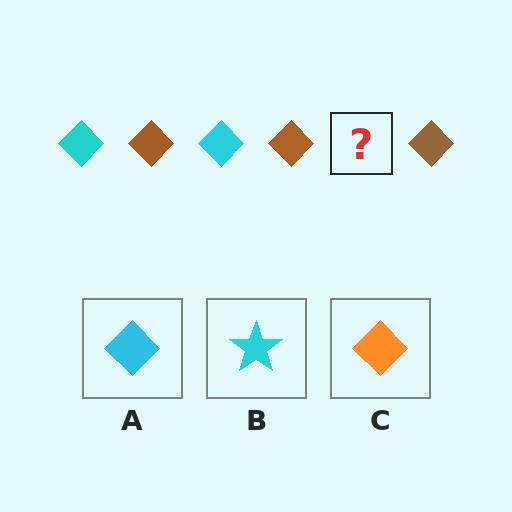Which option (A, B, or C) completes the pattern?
A.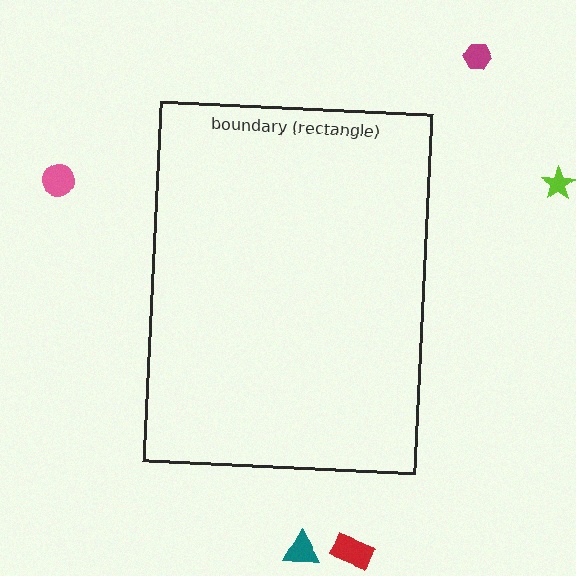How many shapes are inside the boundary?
0 inside, 5 outside.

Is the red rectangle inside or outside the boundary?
Outside.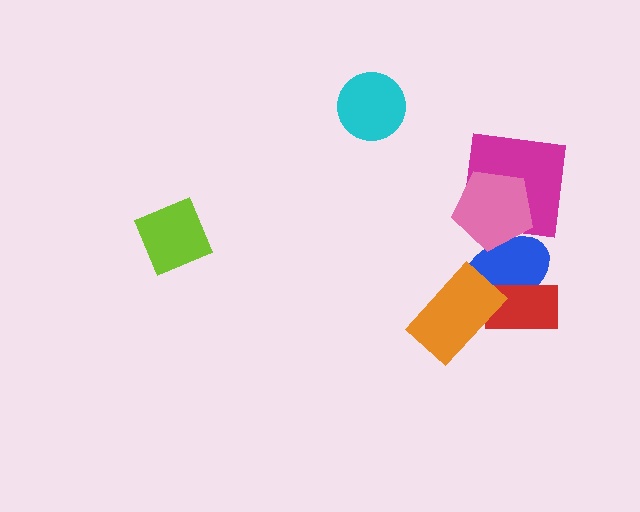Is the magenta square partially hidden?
Yes, it is partially covered by another shape.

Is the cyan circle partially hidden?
No, no other shape covers it.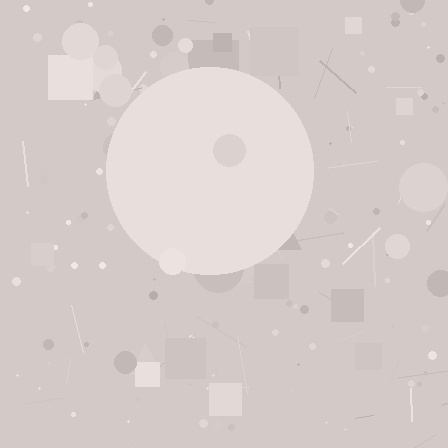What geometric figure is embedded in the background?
A circle is embedded in the background.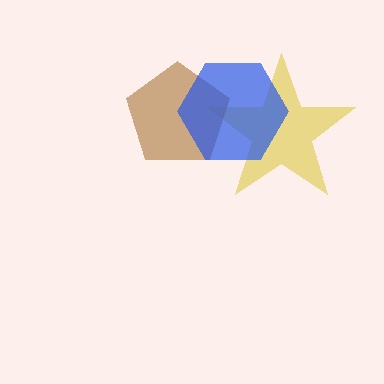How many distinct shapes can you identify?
There are 3 distinct shapes: a yellow star, a brown pentagon, a blue hexagon.